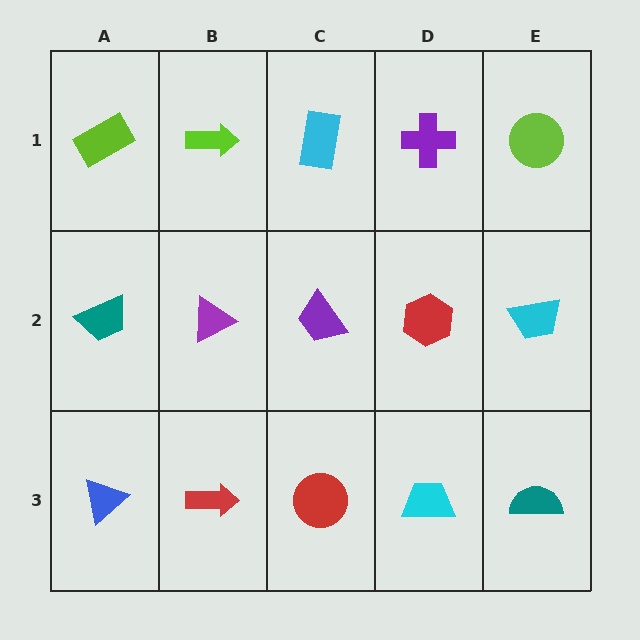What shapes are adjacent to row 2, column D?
A purple cross (row 1, column D), a cyan trapezoid (row 3, column D), a purple trapezoid (row 2, column C), a cyan trapezoid (row 2, column E).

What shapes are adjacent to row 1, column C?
A purple trapezoid (row 2, column C), a lime arrow (row 1, column B), a purple cross (row 1, column D).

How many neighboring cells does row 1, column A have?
2.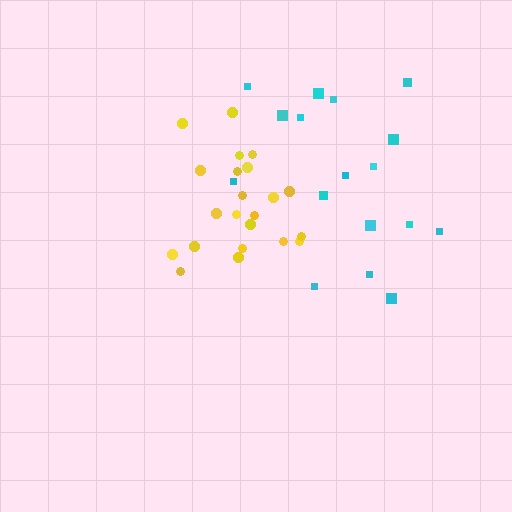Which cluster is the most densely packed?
Yellow.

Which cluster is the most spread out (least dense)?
Cyan.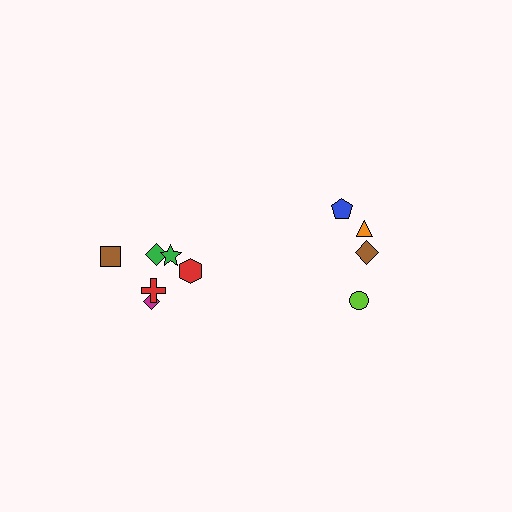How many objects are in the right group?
There are 4 objects.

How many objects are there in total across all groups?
There are 10 objects.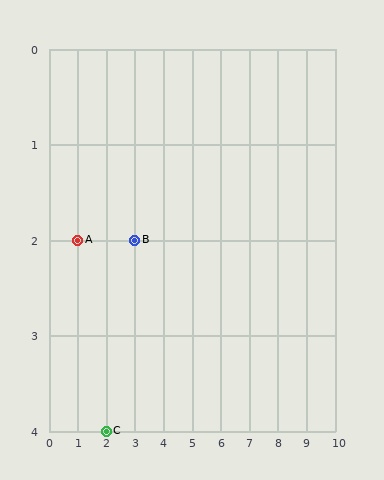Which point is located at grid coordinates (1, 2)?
Point A is at (1, 2).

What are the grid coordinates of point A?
Point A is at grid coordinates (1, 2).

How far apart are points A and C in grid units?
Points A and C are 1 column and 2 rows apart (about 2.2 grid units diagonally).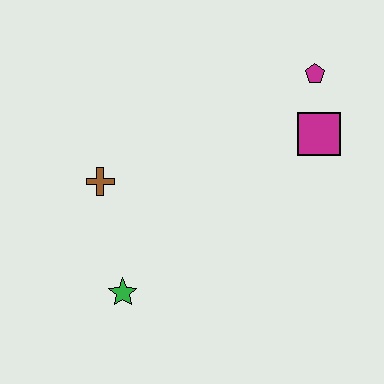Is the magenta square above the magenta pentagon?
No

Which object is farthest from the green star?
The magenta pentagon is farthest from the green star.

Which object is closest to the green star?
The brown cross is closest to the green star.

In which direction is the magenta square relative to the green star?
The magenta square is to the right of the green star.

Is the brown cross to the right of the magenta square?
No